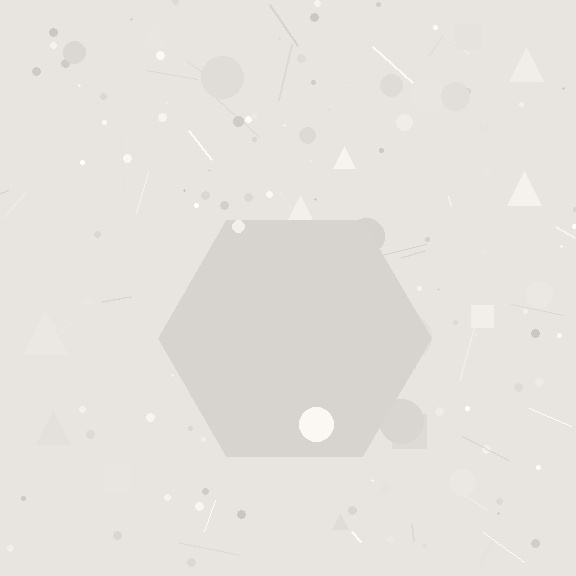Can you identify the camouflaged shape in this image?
The camouflaged shape is a hexagon.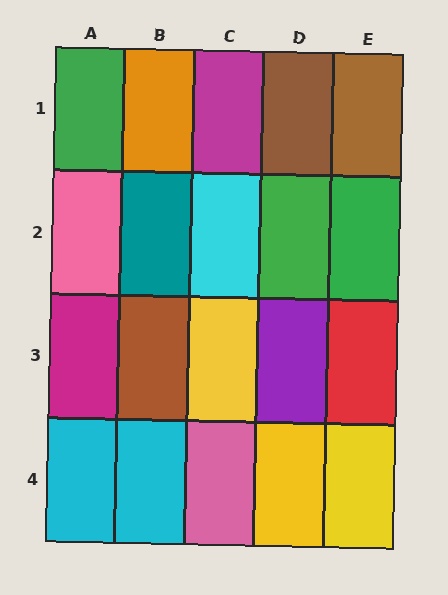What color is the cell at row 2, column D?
Green.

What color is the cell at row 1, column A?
Green.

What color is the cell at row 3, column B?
Brown.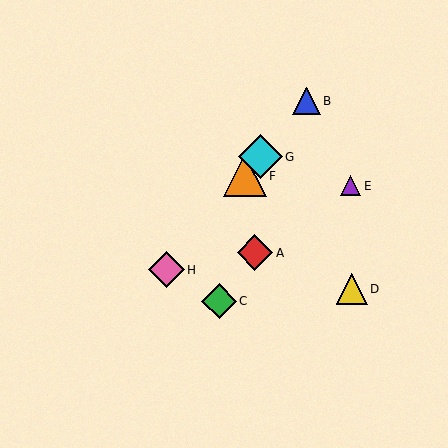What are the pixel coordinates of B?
Object B is at (306, 101).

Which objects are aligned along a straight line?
Objects B, F, G, H are aligned along a straight line.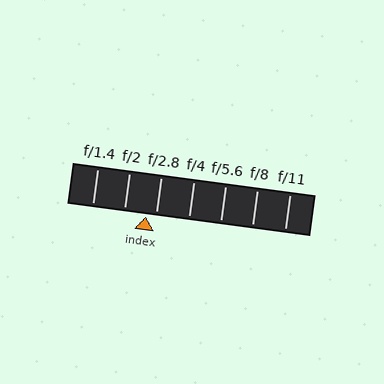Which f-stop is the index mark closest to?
The index mark is closest to f/2.8.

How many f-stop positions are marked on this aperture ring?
There are 7 f-stop positions marked.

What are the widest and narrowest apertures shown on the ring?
The widest aperture shown is f/1.4 and the narrowest is f/11.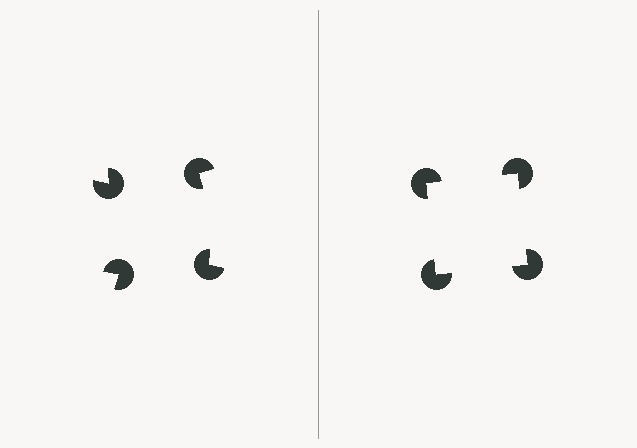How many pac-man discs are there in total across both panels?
8 — 4 on each side.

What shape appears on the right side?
An illusory square.